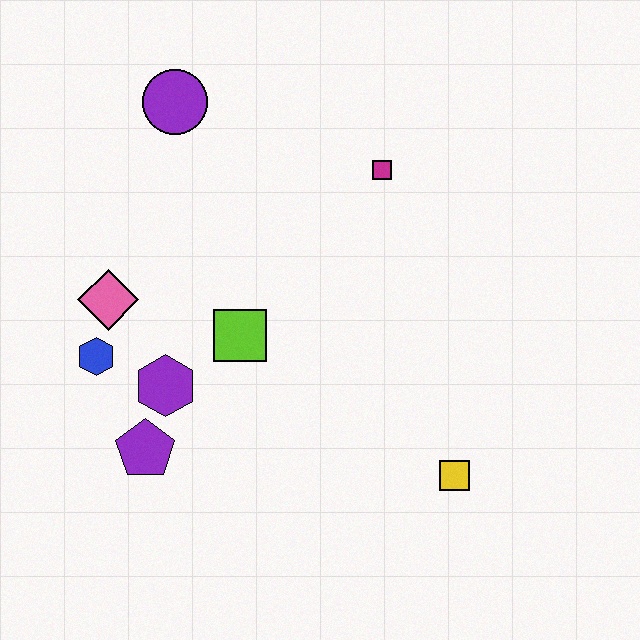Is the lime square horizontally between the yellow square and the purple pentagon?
Yes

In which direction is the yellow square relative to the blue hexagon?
The yellow square is to the right of the blue hexagon.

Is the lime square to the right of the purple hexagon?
Yes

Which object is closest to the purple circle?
The pink diamond is closest to the purple circle.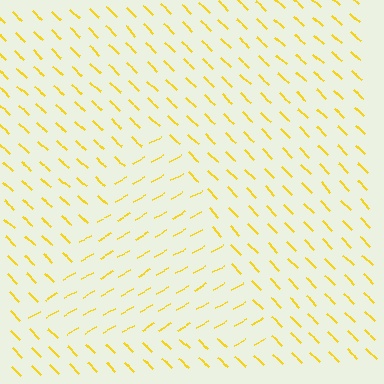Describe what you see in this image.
The image is filled with small yellow line segments. A triangle region in the image has lines oriented differently from the surrounding lines, creating a visible texture boundary.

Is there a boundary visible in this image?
Yes, there is a texture boundary formed by a change in line orientation.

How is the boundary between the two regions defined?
The boundary is defined purely by a change in line orientation (approximately 74 degrees difference). All lines are the same color and thickness.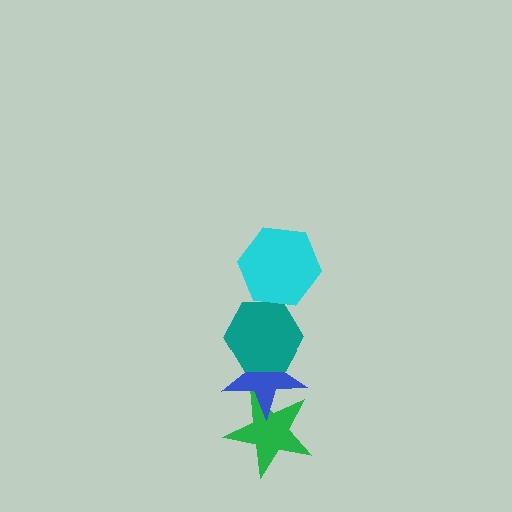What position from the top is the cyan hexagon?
The cyan hexagon is 1st from the top.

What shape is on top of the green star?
The blue star is on top of the green star.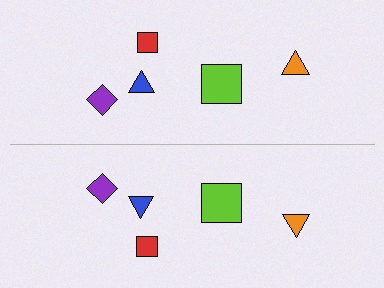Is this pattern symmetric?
Yes, this pattern has bilateral (reflection) symmetry.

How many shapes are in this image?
There are 10 shapes in this image.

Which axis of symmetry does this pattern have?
The pattern has a horizontal axis of symmetry running through the center of the image.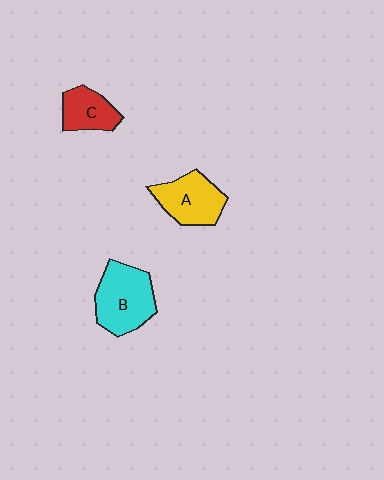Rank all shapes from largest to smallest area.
From largest to smallest: B (cyan), A (yellow), C (red).